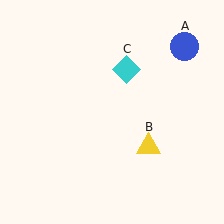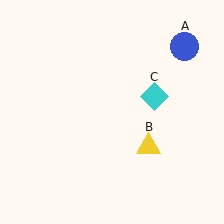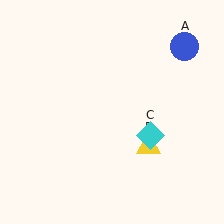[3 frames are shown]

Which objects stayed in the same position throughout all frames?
Blue circle (object A) and yellow triangle (object B) remained stationary.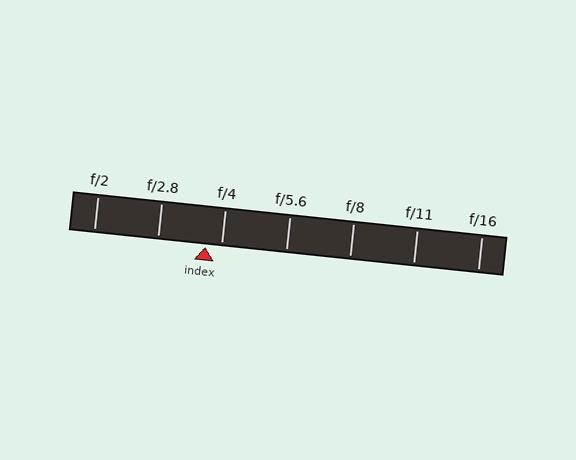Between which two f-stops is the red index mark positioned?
The index mark is between f/2.8 and f/4.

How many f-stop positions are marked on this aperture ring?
There are 7 f-stop positions marked.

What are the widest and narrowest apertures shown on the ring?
The widest aperture shown is f/2 and the narrowest is f/16.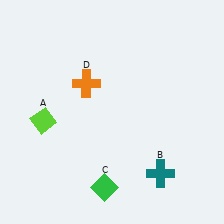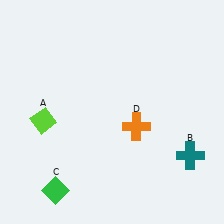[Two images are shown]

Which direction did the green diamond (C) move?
The green diamond (C) moved left.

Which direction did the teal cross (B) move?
The teal cross (B) moved right.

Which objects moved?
The objects that moved are: the teal cross (B), the green diamond (C), the orange cross (D).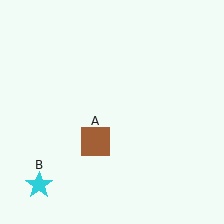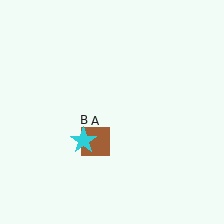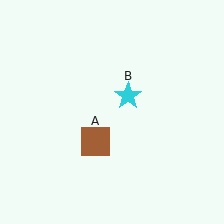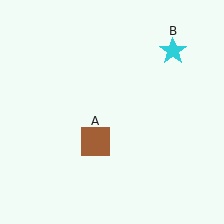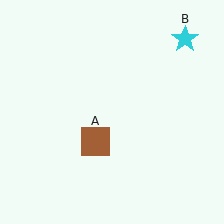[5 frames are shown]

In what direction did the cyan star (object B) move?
The cyan star (object B) moved up and to the right.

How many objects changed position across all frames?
1 object changed position: cyan star (object B).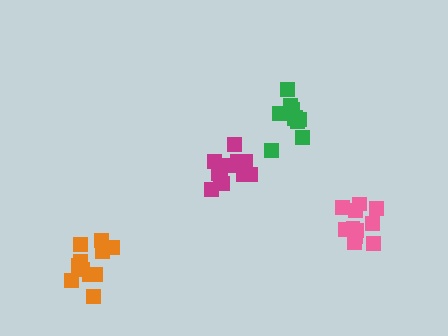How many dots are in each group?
Group 1: 11 dots, Group 2: 11 dots, Group 3: 12 dots, Group 4: 11 dots (45 total).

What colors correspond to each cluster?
The clusters are colored: pink, green, magenta, orange.